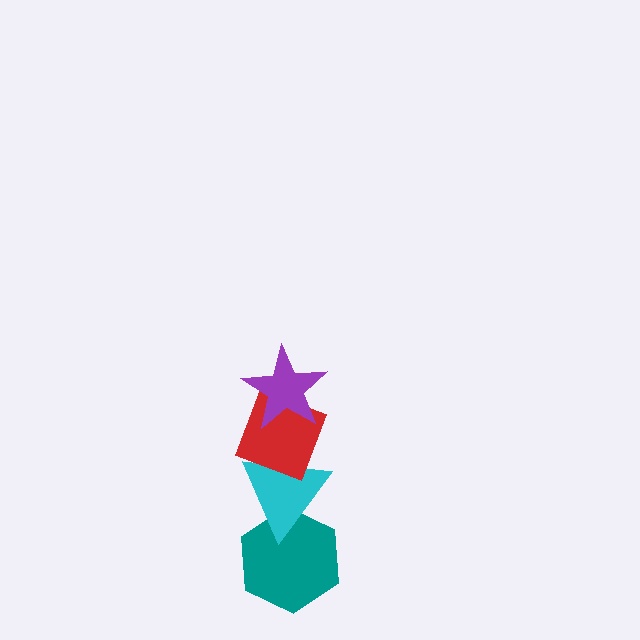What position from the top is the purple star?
The purple star is 1st from the top.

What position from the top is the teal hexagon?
The teal hexagon is 4th from the top.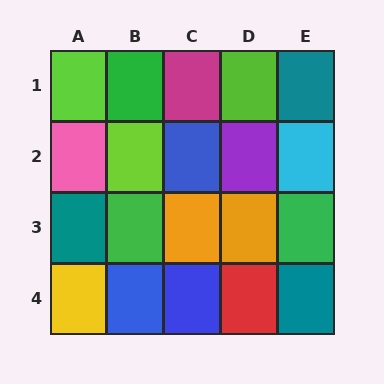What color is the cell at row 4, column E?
Teal.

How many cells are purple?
1 cell is purple.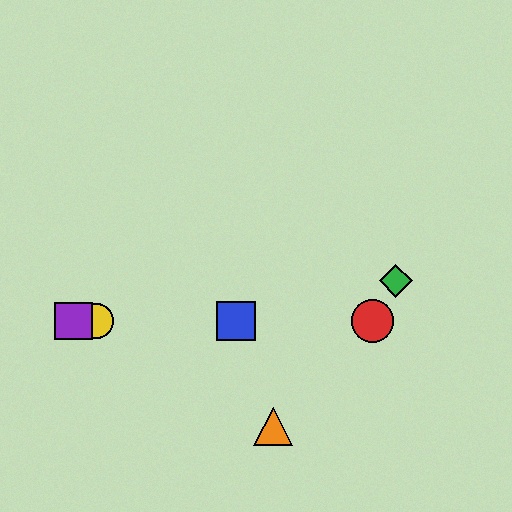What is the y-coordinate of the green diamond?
The green diamond is at y≈281.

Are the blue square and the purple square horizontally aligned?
Yes, both are at y≈321.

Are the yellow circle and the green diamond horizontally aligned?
No, the yellow circle is at y≈321 and the green diamond is at y≈281.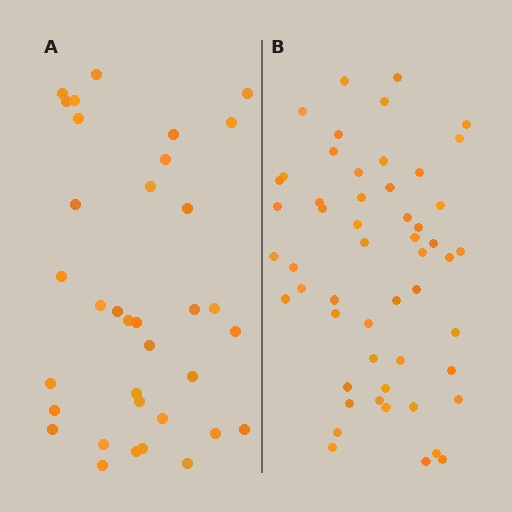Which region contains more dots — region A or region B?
Region B (the right region) has more dots.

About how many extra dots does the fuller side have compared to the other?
Region B has approximately 20 more dots than region A.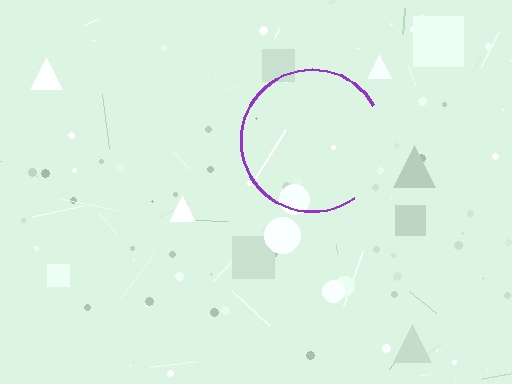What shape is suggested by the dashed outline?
The dashed outline suggests a circle.